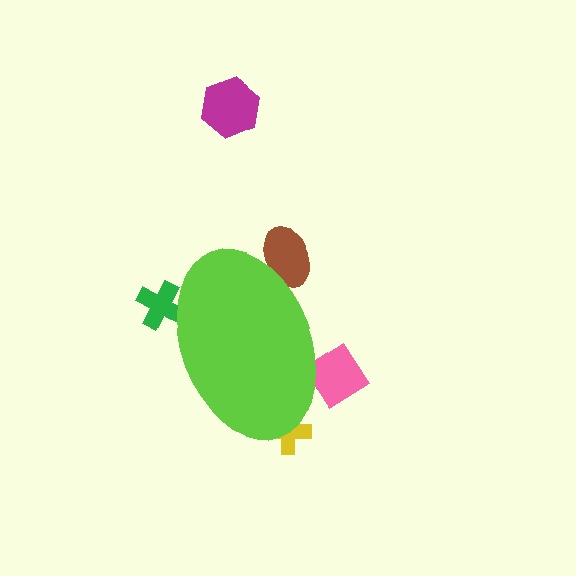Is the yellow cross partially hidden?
Yes, the yellow cross is partially hidden behind the lime ellipse.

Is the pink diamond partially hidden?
Yes, the pink diamond is partially hidden behind the lime ellipse.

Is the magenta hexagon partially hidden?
No, the magenta hexagon is fully visible.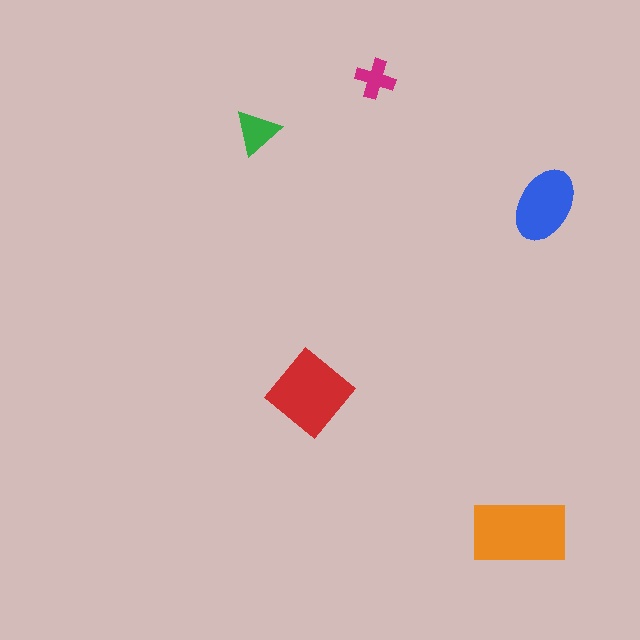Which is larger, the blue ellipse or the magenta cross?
The blue ellipse.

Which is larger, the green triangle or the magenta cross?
The green triangle.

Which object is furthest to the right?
The blue ellipse is rightmost.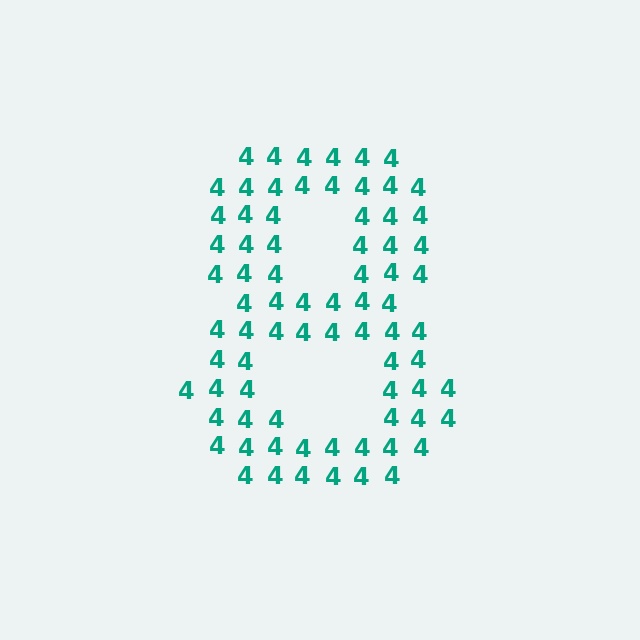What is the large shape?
The large shape is the digit 8.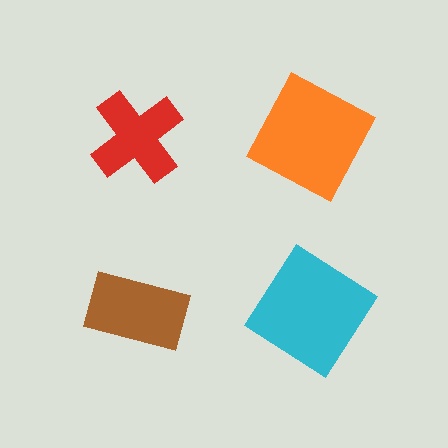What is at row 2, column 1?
A brown rectangle.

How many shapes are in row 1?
2 shapes.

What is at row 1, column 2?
An orange square.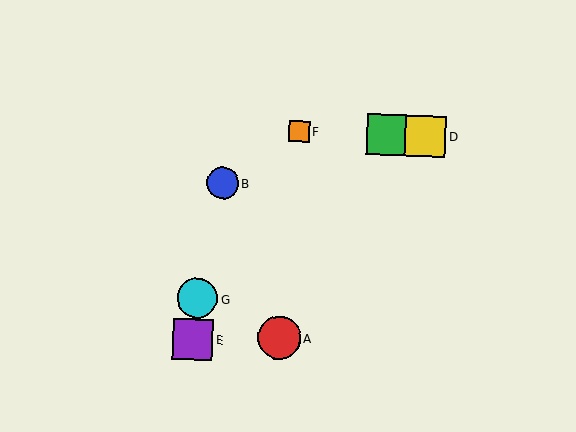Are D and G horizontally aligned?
No, D is at y≈136 and G is at y≈298.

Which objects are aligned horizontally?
Objects C, D, F are aligned horizontally.